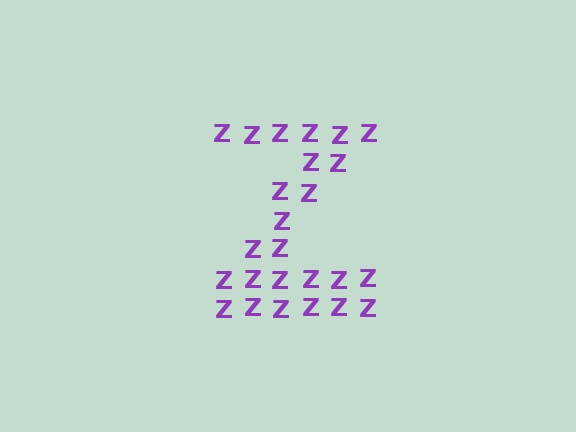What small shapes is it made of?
It is made of small letter Z's.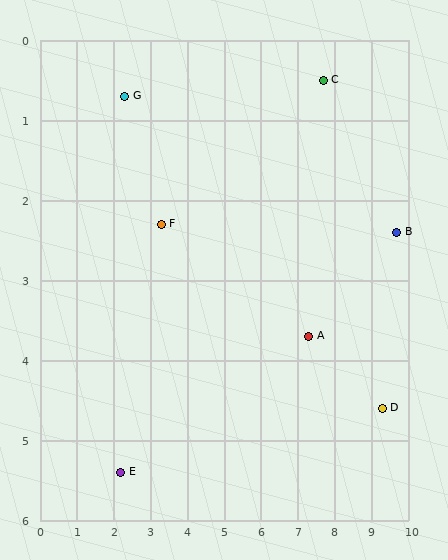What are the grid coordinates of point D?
Point D is at approximately (9.3, 4.6).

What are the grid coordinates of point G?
Point G is at approximately (2.3, 0.7).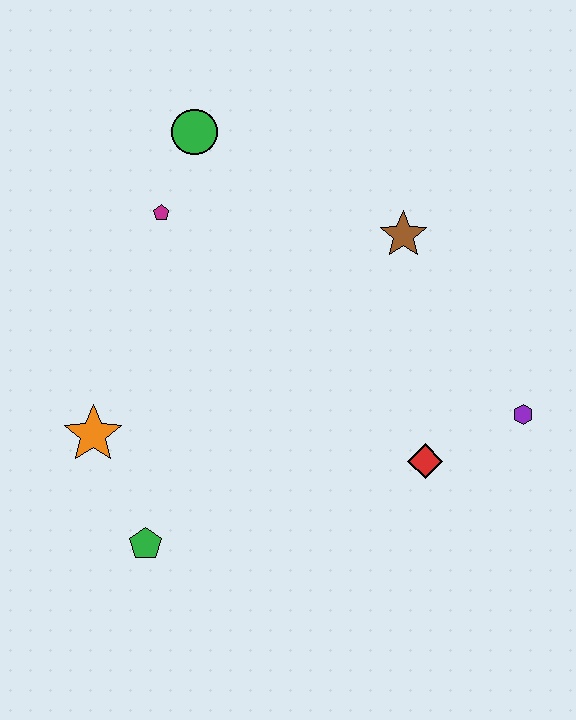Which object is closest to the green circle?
The magenta pentagon is closest to the green circle.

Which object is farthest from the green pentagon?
The green circle is farthest from the green pentagon.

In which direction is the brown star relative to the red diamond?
The brown star is above the red diamond.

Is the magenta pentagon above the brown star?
Yes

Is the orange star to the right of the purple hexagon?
No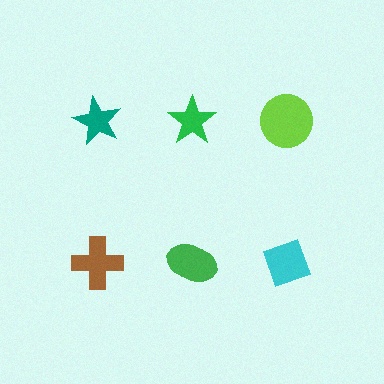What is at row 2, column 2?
A green ellipse.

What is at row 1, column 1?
A teal star.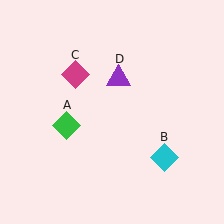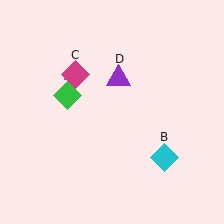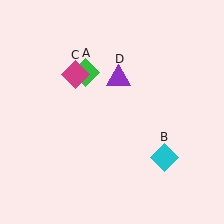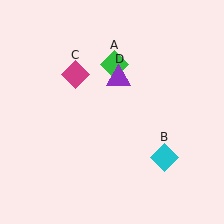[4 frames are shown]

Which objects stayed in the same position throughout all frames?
Cyan diamond (object B) and magenta diamond (object C) and purple triangle (object D) remained stationary.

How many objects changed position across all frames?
1 object changed position: green diamond (object A).